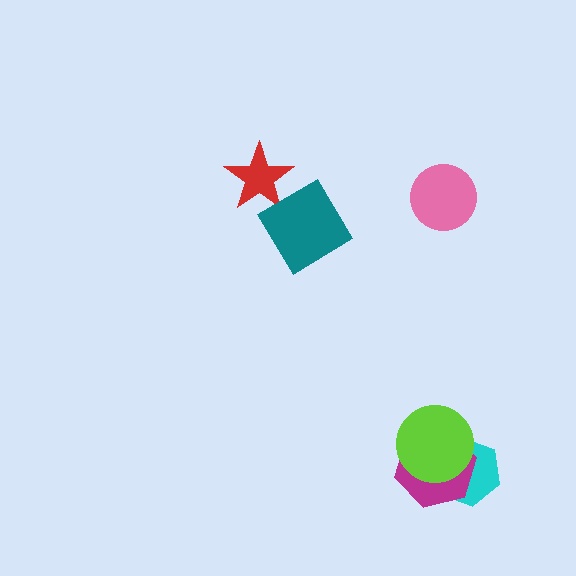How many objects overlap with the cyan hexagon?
2 objects overlap with the cyan hexagon.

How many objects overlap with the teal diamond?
1 object overlaps with the teal diamond.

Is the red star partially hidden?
Yes, it is partially covered by another shape.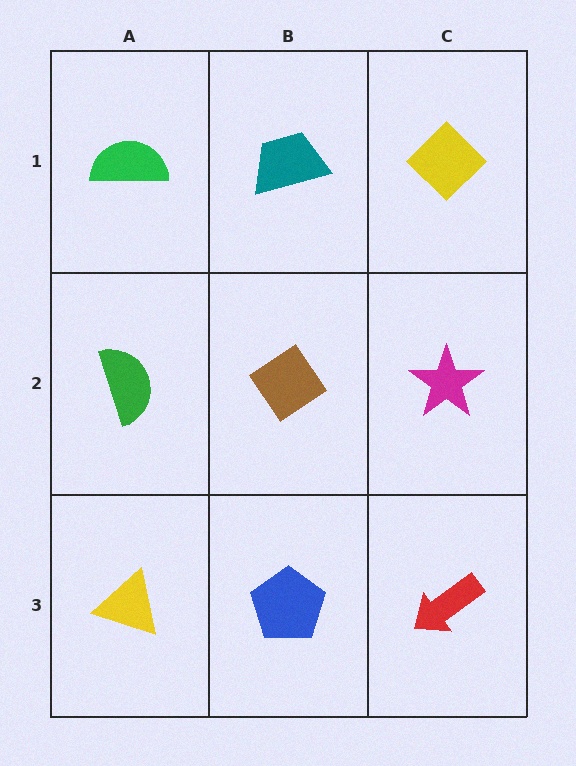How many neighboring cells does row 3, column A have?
2.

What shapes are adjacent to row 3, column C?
A magenta star (row 2, column C), a blue pentagon (row 3, column B).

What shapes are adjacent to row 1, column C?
A magenta star (row 2, column C), a teal trapezoid (row 1, column B).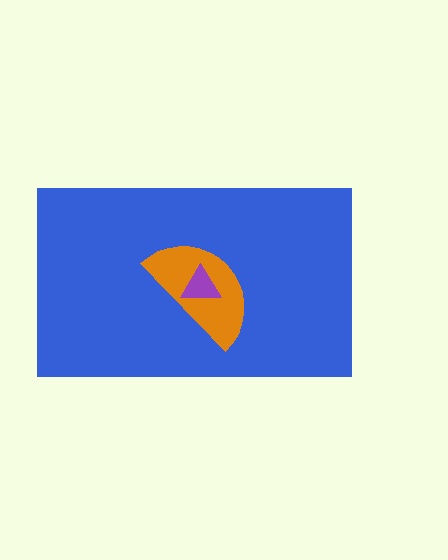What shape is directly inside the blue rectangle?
The orange semicircle.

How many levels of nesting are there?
3.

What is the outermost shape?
The blue rectangle.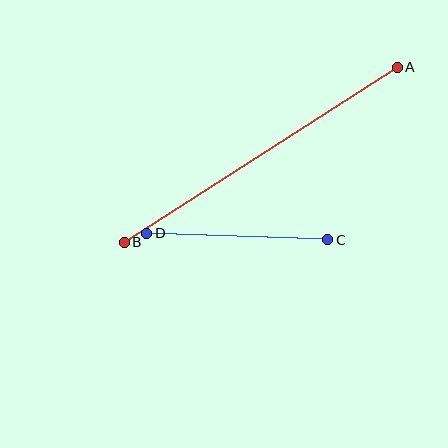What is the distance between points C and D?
The distance is approximately 181 pixels.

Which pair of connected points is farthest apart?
Points A and B are farthest apart.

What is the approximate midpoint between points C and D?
The midpoint is at approximately (237, 237) pixels.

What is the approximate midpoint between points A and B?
The midpoint is at approximately (261, 155) pixels.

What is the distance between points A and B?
The distance is approximately 325 pixels.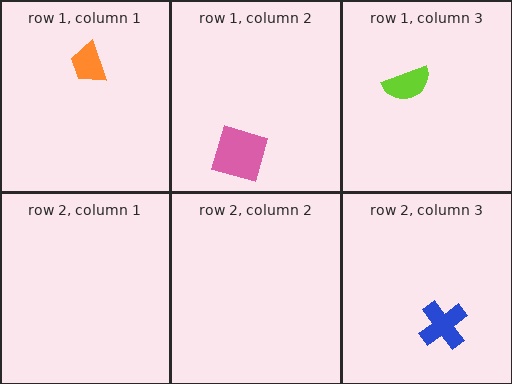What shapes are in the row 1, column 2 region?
The pink square.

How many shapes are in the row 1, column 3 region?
1.